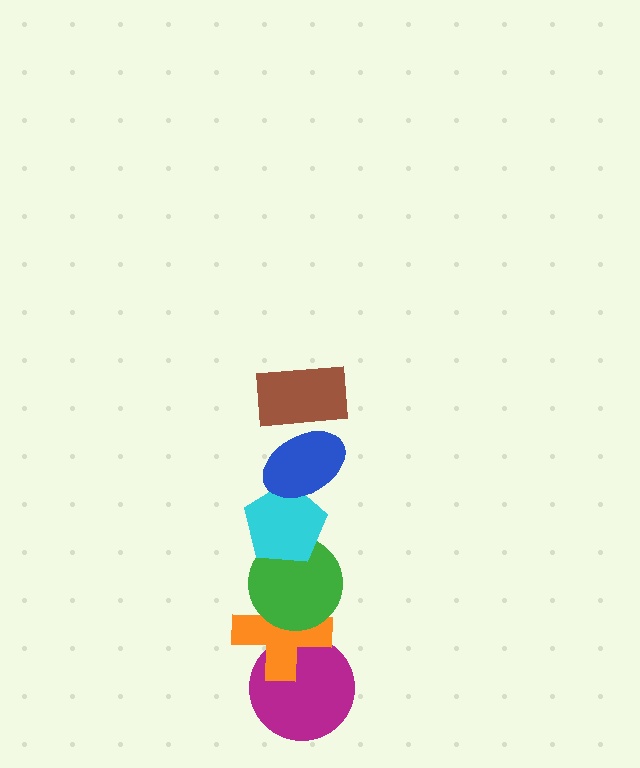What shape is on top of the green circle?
The cyan pentagon is on top of the green circle.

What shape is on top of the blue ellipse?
The brown rectangle is on top of the blue ellipse.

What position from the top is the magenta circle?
The magenta circle is 6th from the top.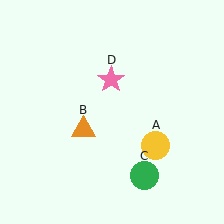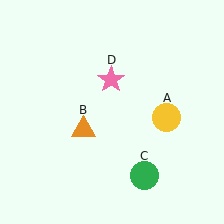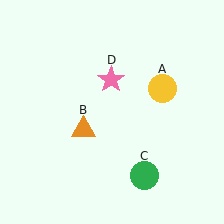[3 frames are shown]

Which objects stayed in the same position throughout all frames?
Orange triangle (object B) and green circle (object C) and pink star (object D) remained stationary.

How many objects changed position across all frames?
1 object changed position: yellow circle (object A).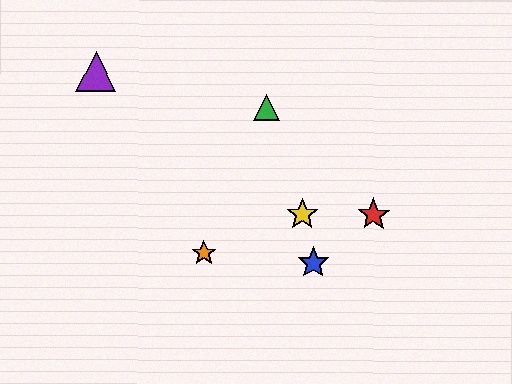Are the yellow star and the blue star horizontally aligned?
No, the yellow star is at y≈214 and the blue star is at y≈263.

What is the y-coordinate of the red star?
The red star is at y≈215.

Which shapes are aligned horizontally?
The red star, the yellow star are aligned horizontally.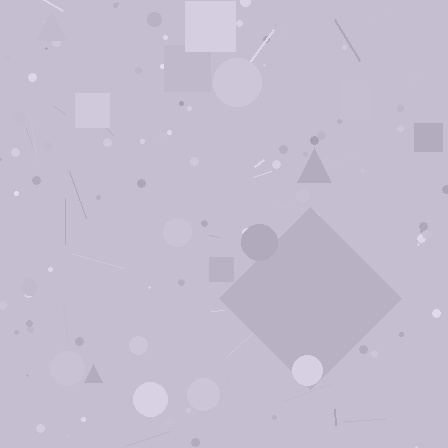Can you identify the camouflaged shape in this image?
The camouflaged shape is a diamond.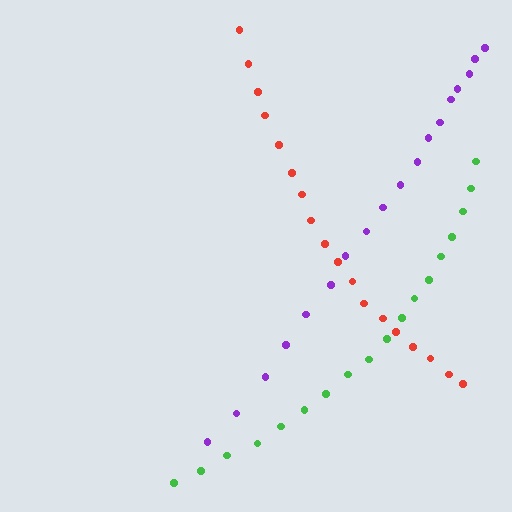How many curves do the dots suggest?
There are 3 distinct paths.